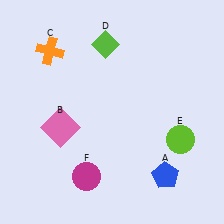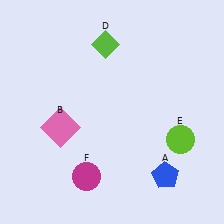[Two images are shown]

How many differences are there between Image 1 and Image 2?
There is 1 difference between the two images.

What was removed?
The orange cross (C) was removed in Image 2.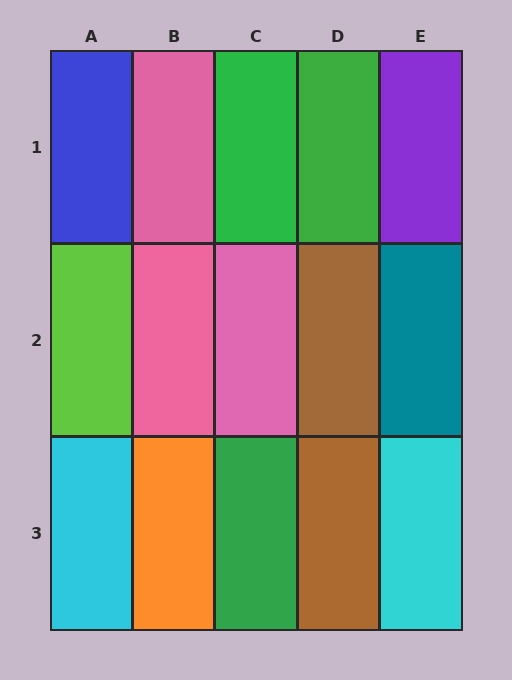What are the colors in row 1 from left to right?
Blue, pink, green, green, purple.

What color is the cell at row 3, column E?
Cyan.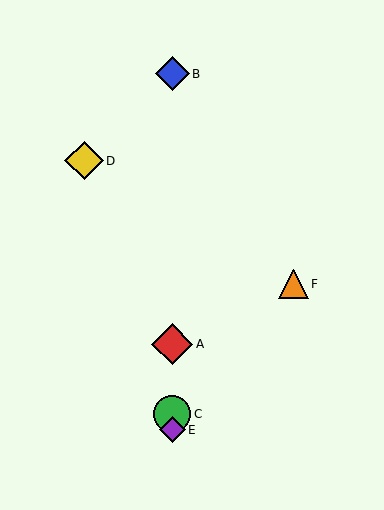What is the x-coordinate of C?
Object C is at x≈172.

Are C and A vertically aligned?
Yes, both are at x≈172.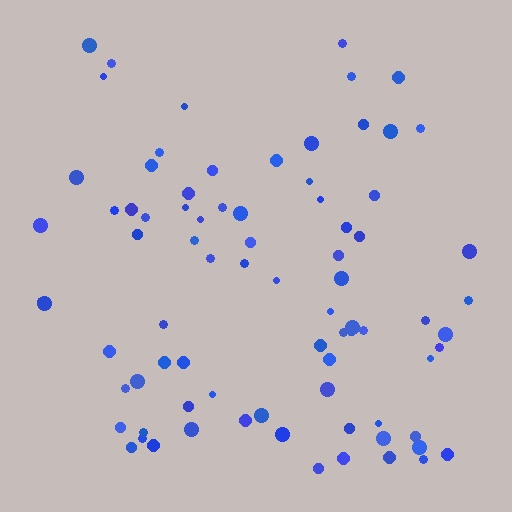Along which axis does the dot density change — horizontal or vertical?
Vertical.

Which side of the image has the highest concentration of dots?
The bottom.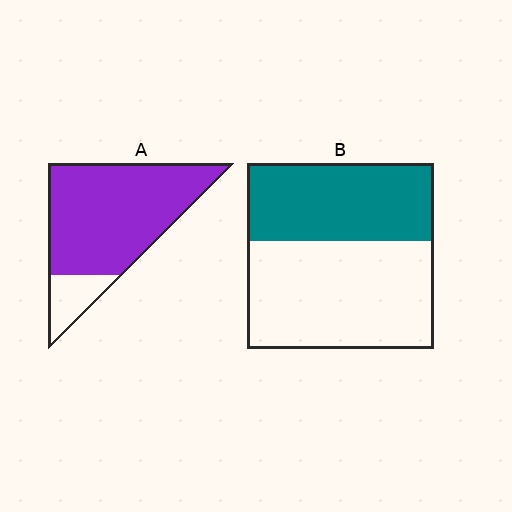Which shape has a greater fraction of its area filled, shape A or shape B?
Shape A.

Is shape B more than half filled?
No.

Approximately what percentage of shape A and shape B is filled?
A is approximately 85% and B is approximately 40%.